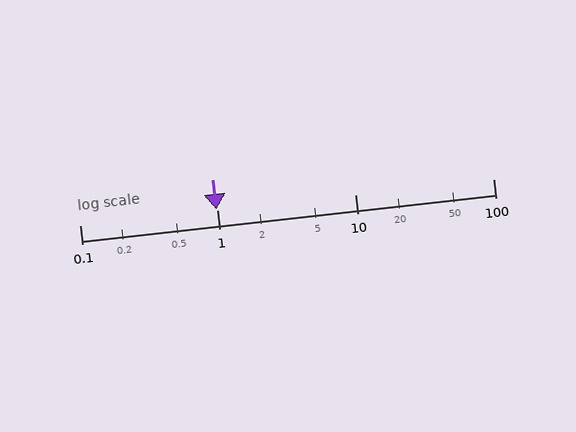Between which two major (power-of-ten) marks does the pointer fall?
The pointer is between 0.1 and 1.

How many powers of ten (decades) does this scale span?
The scale spans 3 decades, from 0.1 to 100.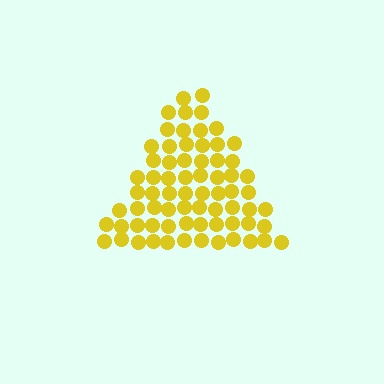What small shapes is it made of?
It is made of small circles.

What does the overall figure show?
The overall figure shows a triangle.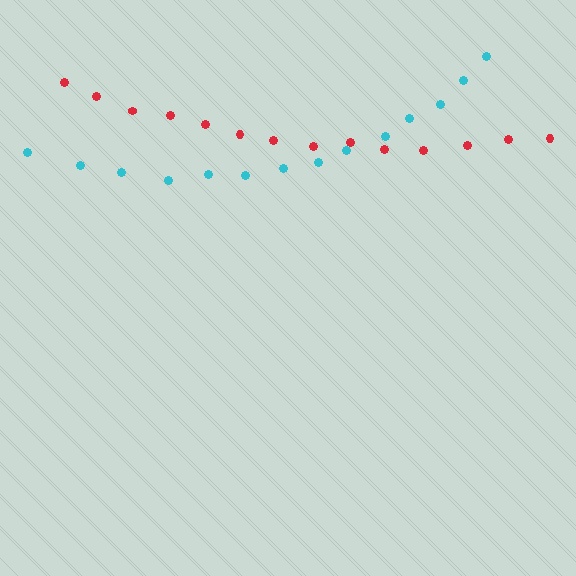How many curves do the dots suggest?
There are 2 distinct paths.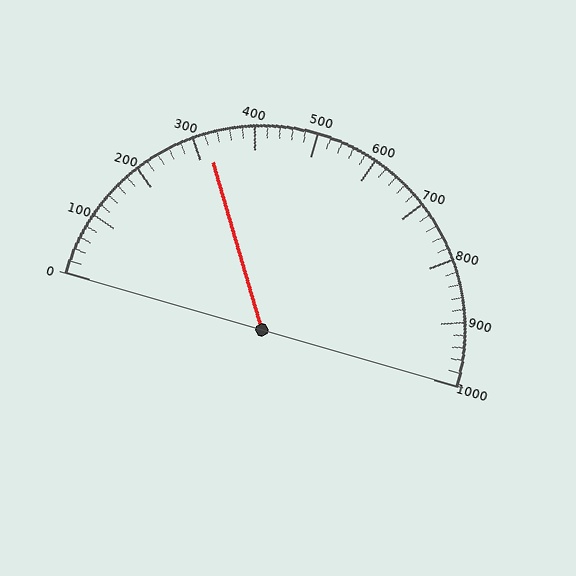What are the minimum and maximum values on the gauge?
The gauge ranges from 0 to 1000.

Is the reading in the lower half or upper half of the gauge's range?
The reading is in the lower half of the range (0 to 1000).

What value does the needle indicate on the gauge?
The needle indicates approximately 320.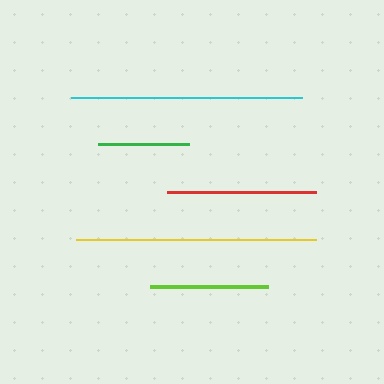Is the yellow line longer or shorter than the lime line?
The yellow line is longer than the lime line.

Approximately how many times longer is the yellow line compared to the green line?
The yellow line is approximately 2.6 times the length of the green line.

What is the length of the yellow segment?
The yellow segment is approximately 240 pixels long.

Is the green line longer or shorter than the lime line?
The lime line is longer than the green line.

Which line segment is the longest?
The yellow line is the longest at approximately 240 pixels.